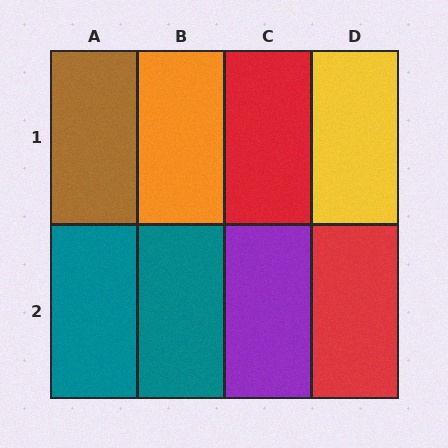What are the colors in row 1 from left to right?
Brown, orange, red, yellow.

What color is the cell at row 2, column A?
Teal.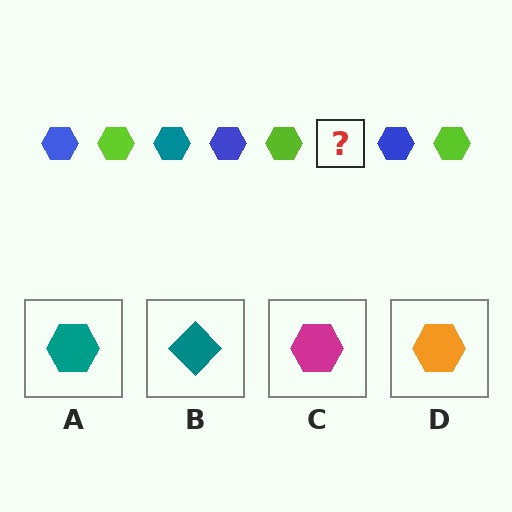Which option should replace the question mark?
Option A.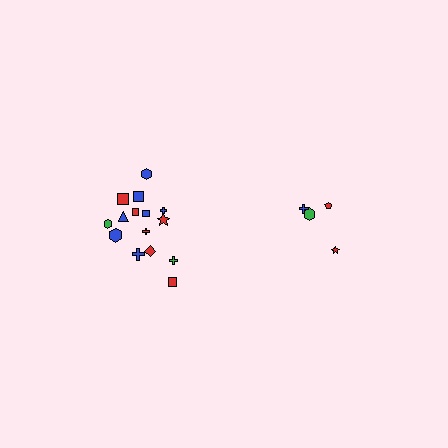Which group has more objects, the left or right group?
The left group.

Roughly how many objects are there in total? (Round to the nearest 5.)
Roughly 20 objects in total.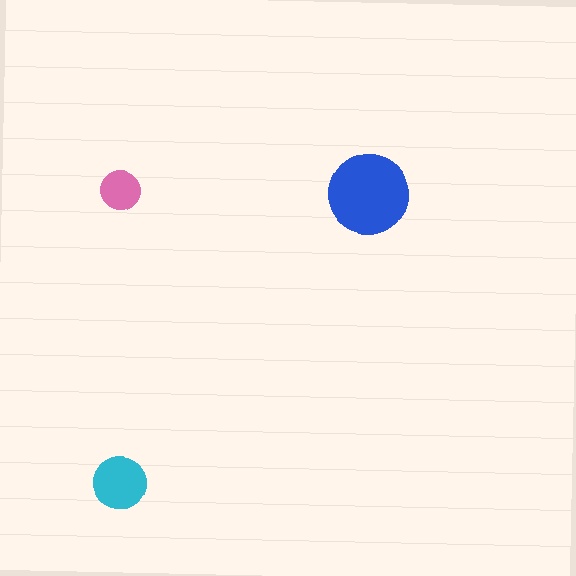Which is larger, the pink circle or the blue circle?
The blue one.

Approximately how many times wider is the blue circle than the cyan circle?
About 1.5 times wider.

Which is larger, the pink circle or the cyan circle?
The cyan one.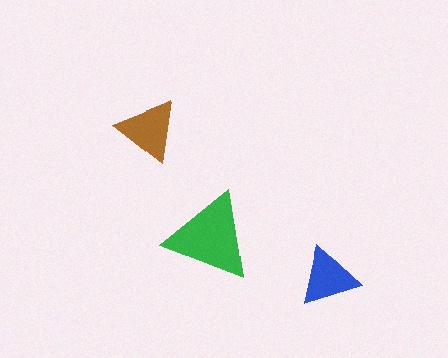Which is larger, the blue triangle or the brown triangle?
The brown one.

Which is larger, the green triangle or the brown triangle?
The green one.